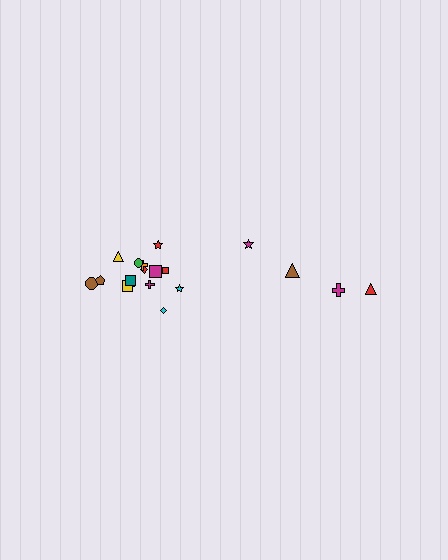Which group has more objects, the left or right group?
The left group.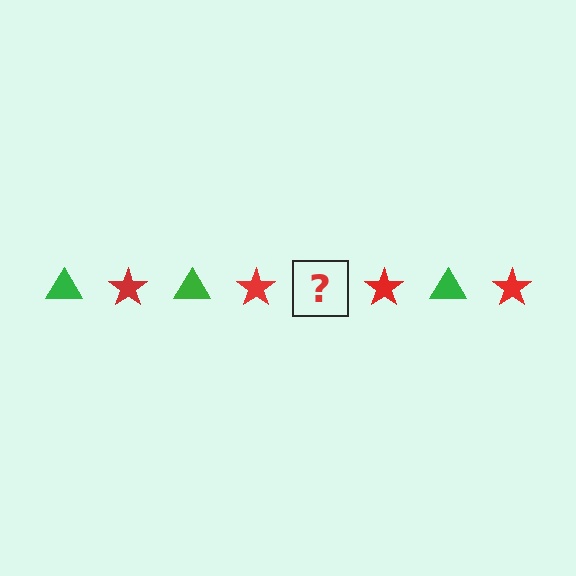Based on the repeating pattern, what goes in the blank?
The blank should be a green triangle.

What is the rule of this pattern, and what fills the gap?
The rule is that the pattern alternates between green triangle and red star. The gap should be filled with a green triangle.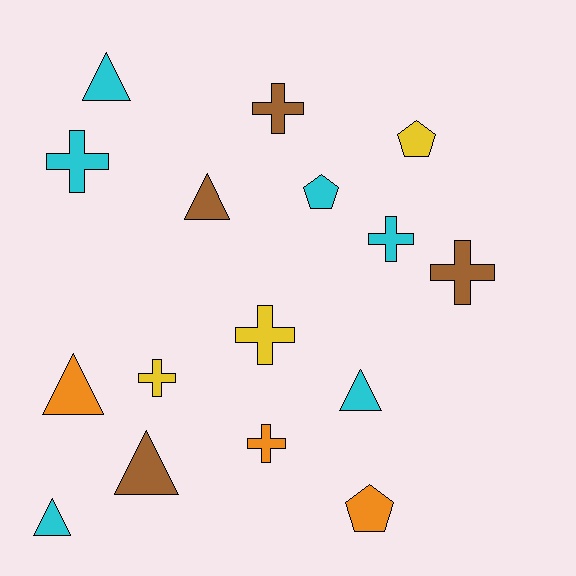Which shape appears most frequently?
Cross, with 7 objects.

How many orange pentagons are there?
There is 1 orange pentagon.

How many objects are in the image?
There are 16 objects.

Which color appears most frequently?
Cyan, with 6 objects.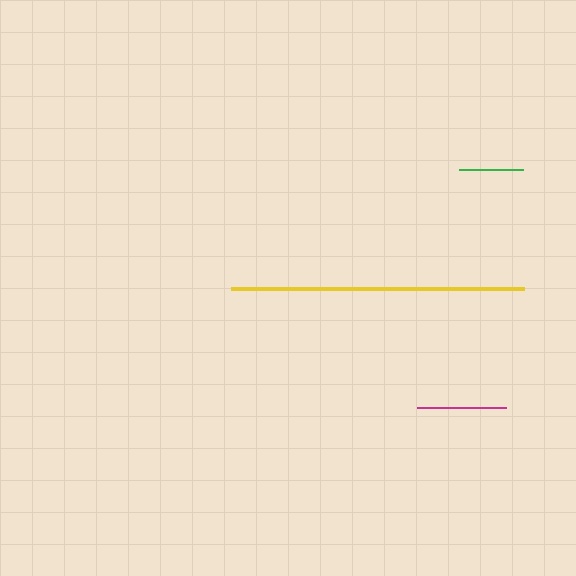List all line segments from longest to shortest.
From longest to shortest: yellow, magenta, green.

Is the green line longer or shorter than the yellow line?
The yellow line is longer than the green line.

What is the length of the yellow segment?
The yellow segment is approximately 293 pixels long.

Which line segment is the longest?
The yellow line is the longest at approximately 293 pixels.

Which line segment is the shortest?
The green line is the shortest at approximately 64 pixels.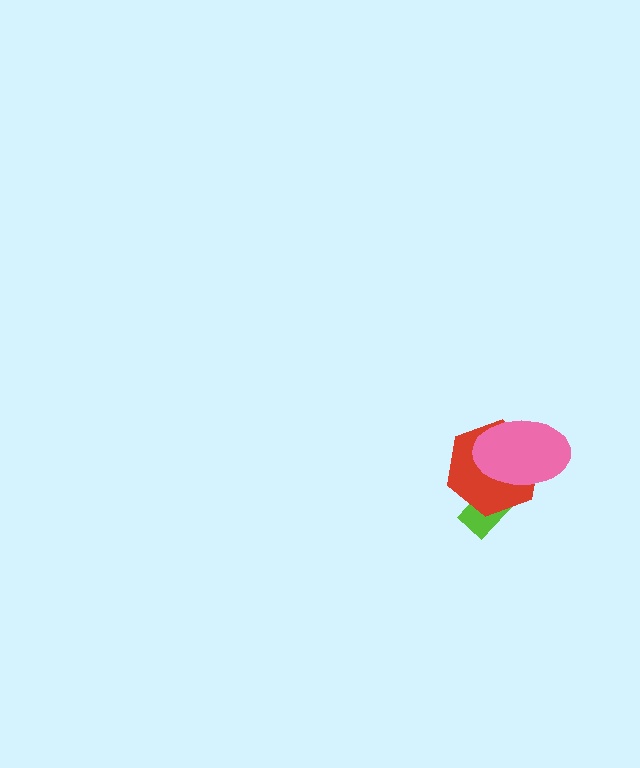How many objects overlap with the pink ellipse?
2 objects overlap with the pink ellipse.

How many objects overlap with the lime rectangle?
2 objects overlap with the lime rectangle.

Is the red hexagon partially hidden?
Yes, it is partially covered by another shape.